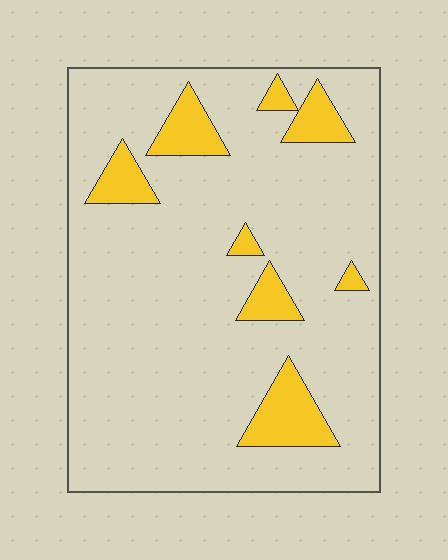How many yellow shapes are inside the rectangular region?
8.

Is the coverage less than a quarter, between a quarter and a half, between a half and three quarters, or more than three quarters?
Less than a quarter.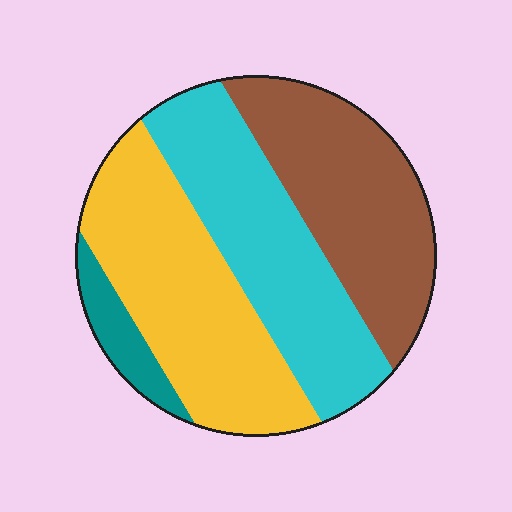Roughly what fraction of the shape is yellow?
Yellow takes up between a quarter and a half of the shape.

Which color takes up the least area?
Teal, at roughly 5%.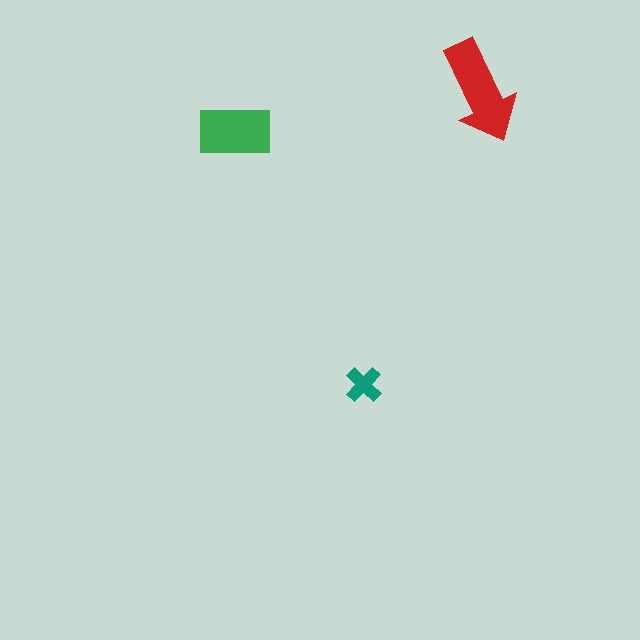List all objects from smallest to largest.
The teal cross, the green rectangle, the red arrow.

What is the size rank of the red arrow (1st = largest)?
1st.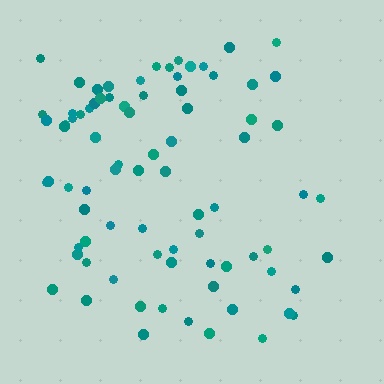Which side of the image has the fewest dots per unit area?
The right.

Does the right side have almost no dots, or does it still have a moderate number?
Still a moderate number, just noticeably fewer than the left.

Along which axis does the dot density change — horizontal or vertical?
Horizontal.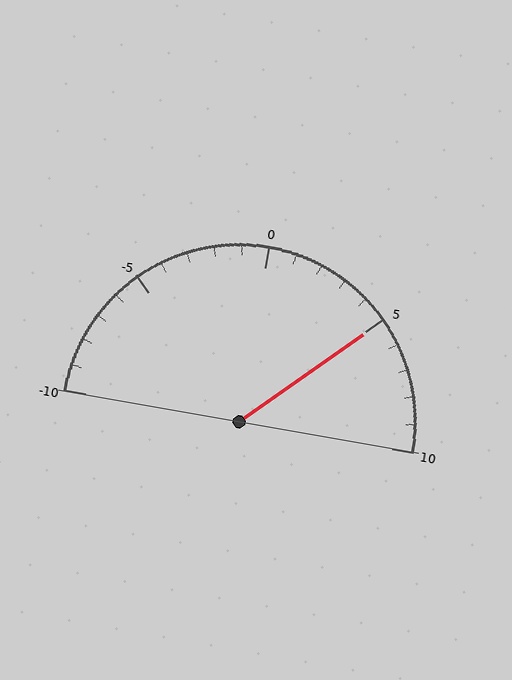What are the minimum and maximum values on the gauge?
The gauge ranges from -10 to 10.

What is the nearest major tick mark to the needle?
The nearest major tick mark is 5.